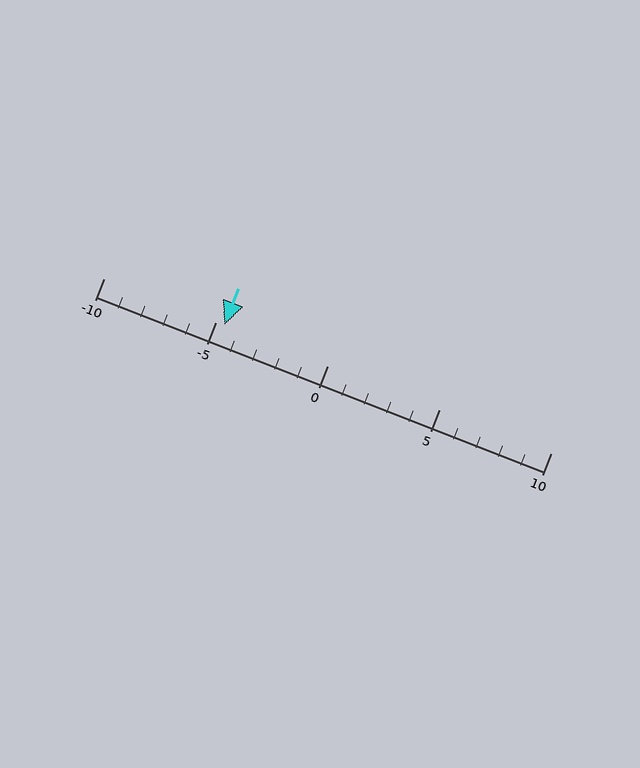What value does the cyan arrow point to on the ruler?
The cyan arrow points to approximately -5.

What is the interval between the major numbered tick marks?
The major tick marks are spaced 5 units apart.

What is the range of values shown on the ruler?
The ruler shows values from -10 to 10.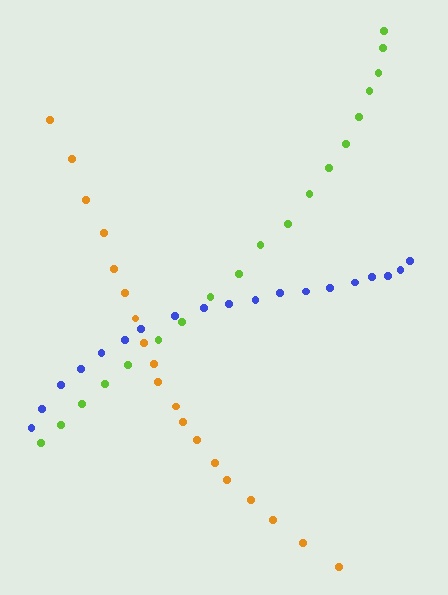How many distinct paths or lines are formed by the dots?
There are 3 distinct paths.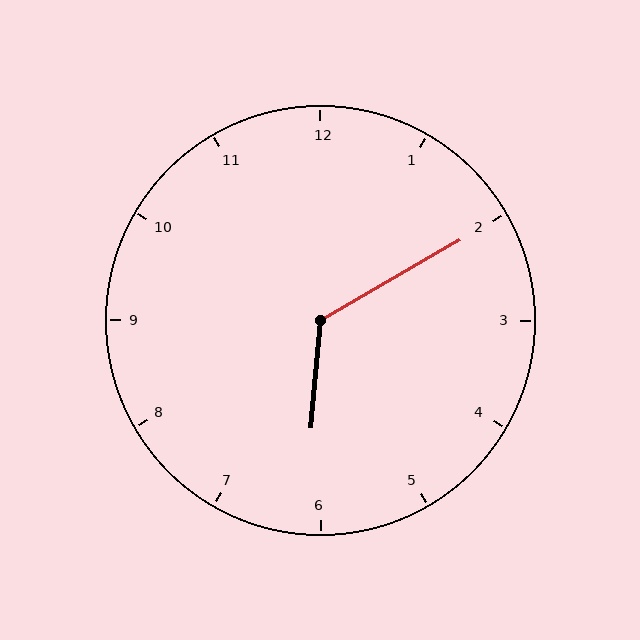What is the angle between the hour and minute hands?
Approximately 125 degrees.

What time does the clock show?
6:10.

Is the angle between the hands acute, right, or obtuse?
It is obtuse.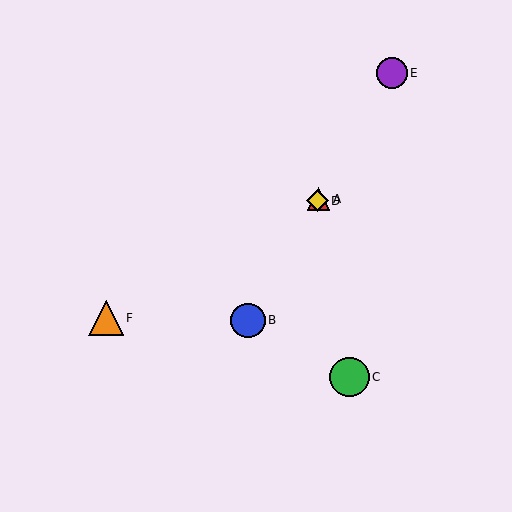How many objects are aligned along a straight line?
4 objects (A, B, D, E) are aligned along a straight line.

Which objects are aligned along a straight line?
Objects A, B, D, E are aligned along a straight line.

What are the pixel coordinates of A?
Object A is at (319, 199).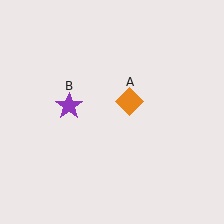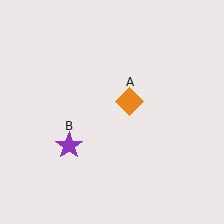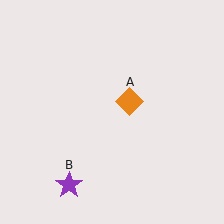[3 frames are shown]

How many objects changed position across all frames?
1 object changed position: purple star (object B).